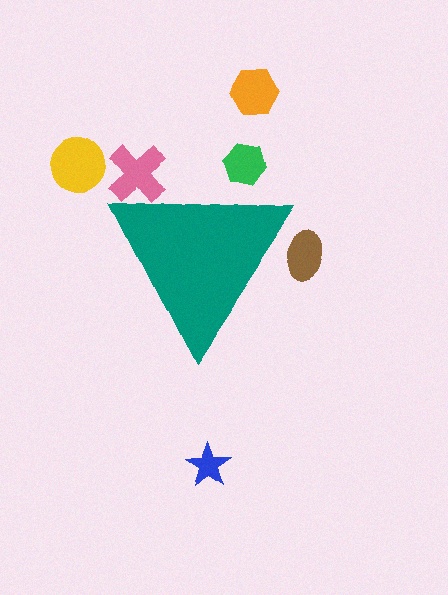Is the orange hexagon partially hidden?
No, the orange hexagon is fully visible.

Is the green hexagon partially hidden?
Yes, the green hexagon is partially hidden behind the teal triangle.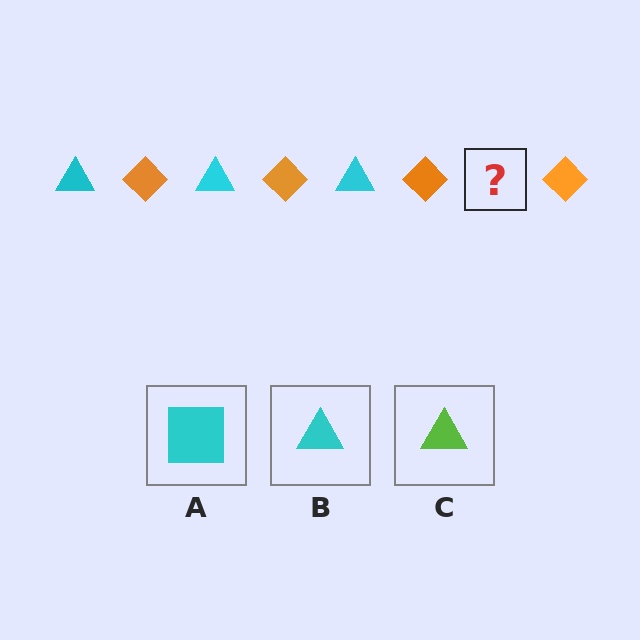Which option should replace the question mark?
Option B.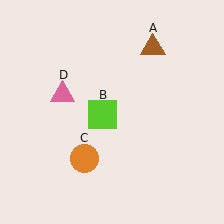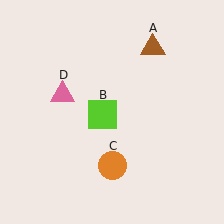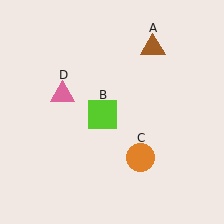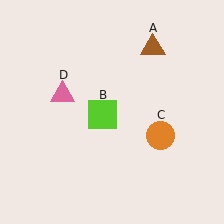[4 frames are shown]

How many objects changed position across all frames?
1 object changed position: orange circle (object C).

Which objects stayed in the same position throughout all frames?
Brown triangle (object A) and lime square (object B) and pink triangle (object D) remained stationary.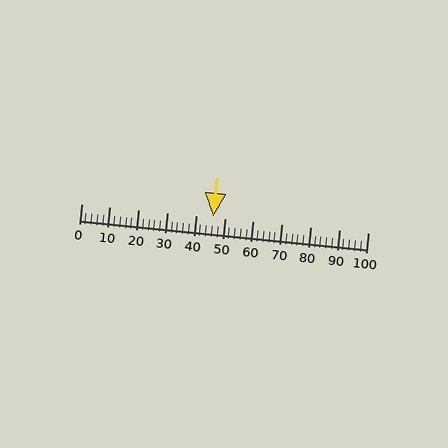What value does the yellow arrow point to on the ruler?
The yellow arrow points to approximately 46.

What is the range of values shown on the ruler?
The ruler shows values from 0 to 100.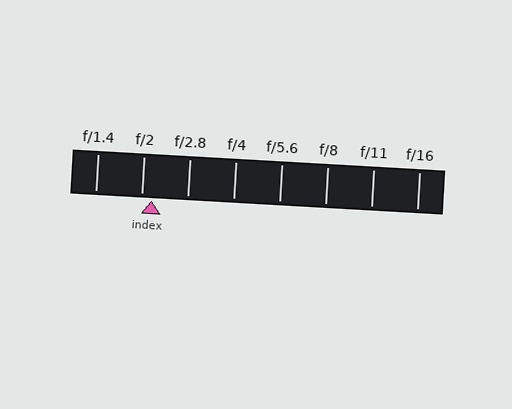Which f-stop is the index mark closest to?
The index mark is closest to f/2.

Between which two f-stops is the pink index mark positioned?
The index mark is between f/2 and f/2.8.